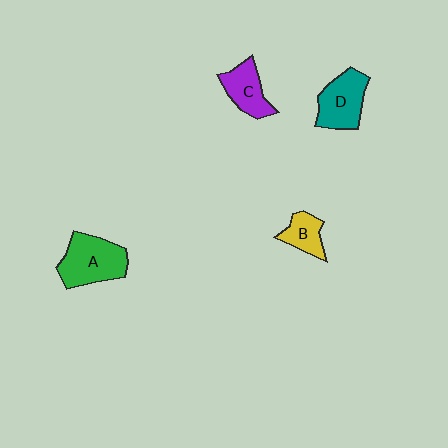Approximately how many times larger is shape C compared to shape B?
Approximately 1.3 times.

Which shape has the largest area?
Shape A (green).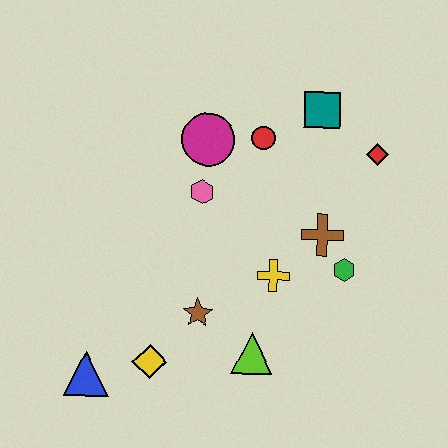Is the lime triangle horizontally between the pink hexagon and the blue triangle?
No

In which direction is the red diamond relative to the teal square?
The red diamond is to the right of the teal square.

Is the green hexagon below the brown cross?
Yes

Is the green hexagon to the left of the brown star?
No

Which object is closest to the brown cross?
The green hexagon is closest to the brown cross.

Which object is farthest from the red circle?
The blue triangle is farthest from the red circle.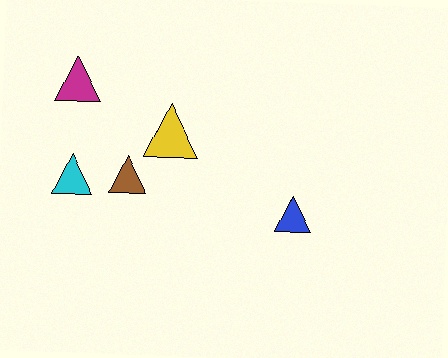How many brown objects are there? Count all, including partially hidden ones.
There is 1 brown object.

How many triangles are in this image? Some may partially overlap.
There are 5 triangles.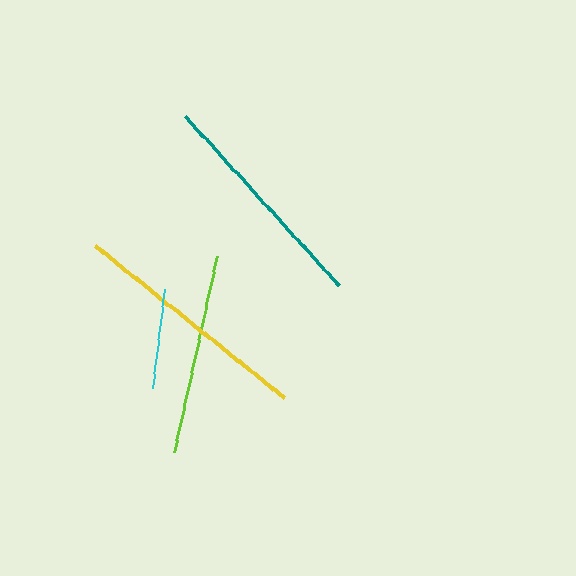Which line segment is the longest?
The yellow line is the longest at approximately 243 pixels.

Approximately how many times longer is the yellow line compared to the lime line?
The yellow line is approximately 1.2 times the length of the lime line.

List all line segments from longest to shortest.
From longest to shortest: yellow, teal, lime, cyan.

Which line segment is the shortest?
The cyan line is the shortest at approximately 100 pixels.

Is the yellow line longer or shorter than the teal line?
The yellow line is longer than the teal line.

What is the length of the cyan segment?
The cyan segment is approximately 100 pixels long.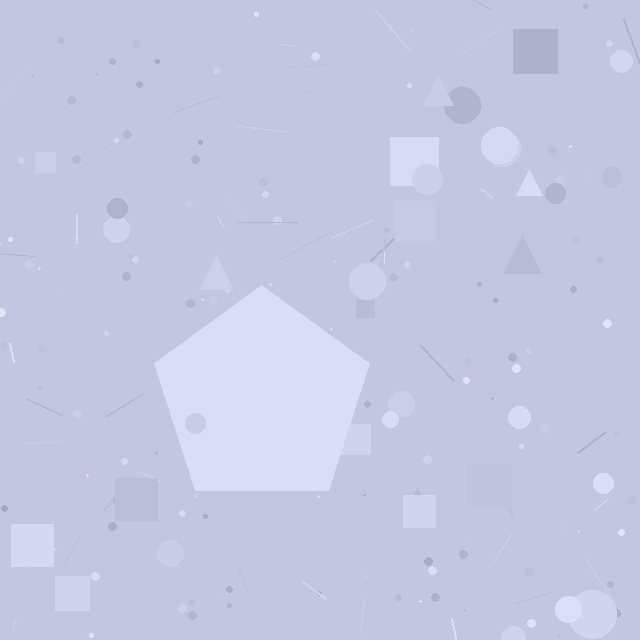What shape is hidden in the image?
A pentagon is hidden in the image.